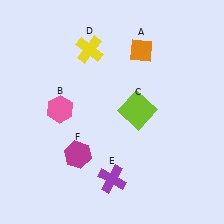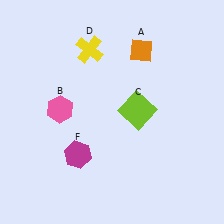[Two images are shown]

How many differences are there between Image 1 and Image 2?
There is 1 difference between the two images.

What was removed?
The purple cross (E) was removed in Image 2.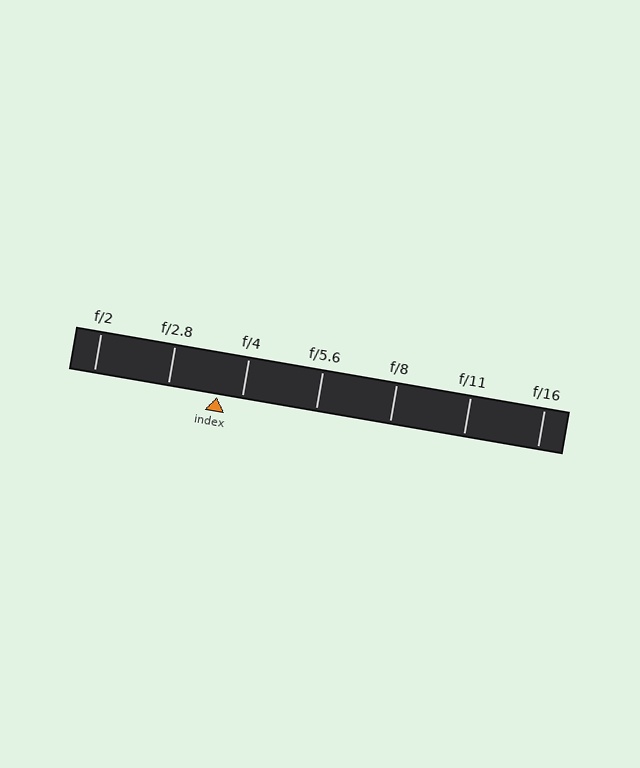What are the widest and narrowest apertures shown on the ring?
The widest aperture shown is f/2 and the narrowest is f/16.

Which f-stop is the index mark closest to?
The index mark is closest to f/4.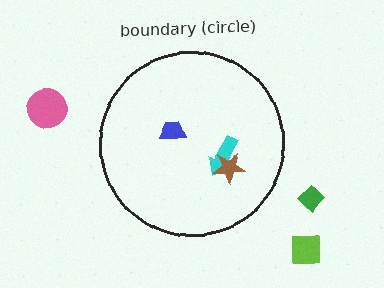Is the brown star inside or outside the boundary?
Inside.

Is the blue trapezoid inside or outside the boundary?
Inside.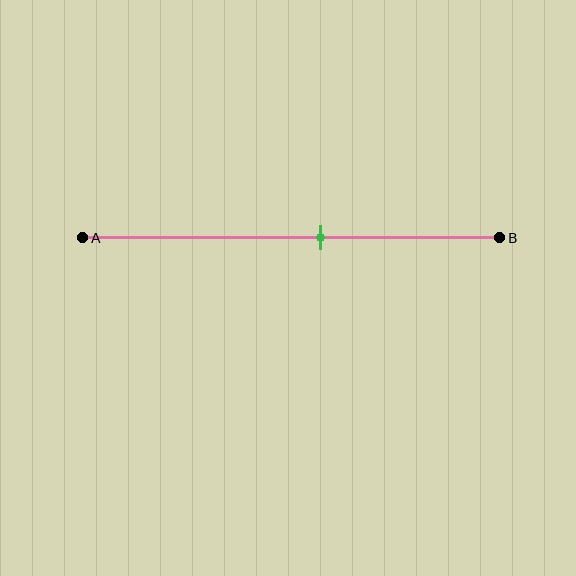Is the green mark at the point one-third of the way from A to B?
No, the mark is at about 55% from A, not at the 33% one-third point.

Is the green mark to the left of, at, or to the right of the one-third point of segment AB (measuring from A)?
The green mark is to the right of the one-third point of segment AB.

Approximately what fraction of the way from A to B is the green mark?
The green mark is approximately 55% of the way from A to B.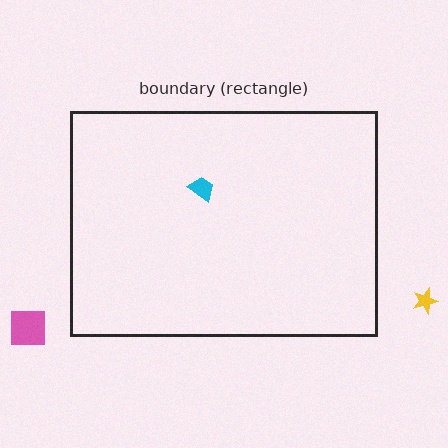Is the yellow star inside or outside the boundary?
Outside.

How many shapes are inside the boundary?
1 inside, 2 outside.